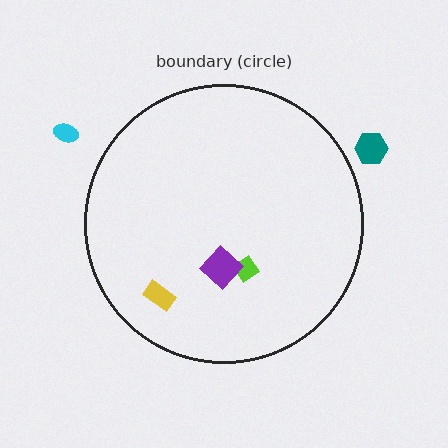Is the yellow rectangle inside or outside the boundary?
Inside.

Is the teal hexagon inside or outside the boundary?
Outside.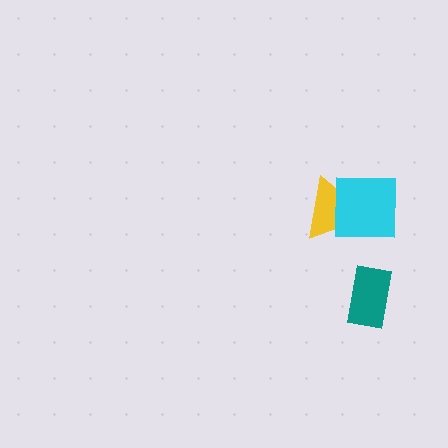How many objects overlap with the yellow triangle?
1 object overlaps with the yellow triangle.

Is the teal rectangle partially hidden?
No, no other shape covers it.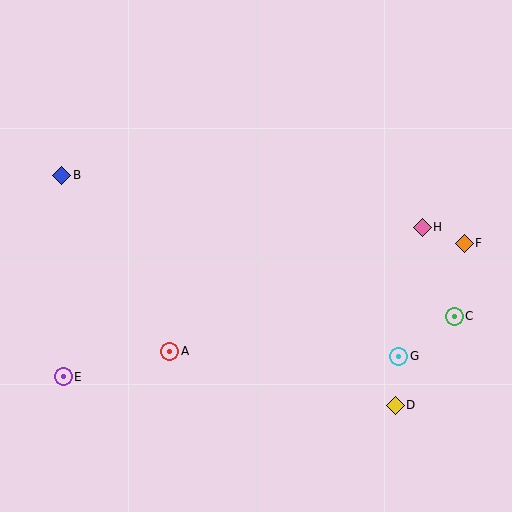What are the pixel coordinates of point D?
Point D is at (395, 405).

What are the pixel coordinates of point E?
Point E is at (63, 377).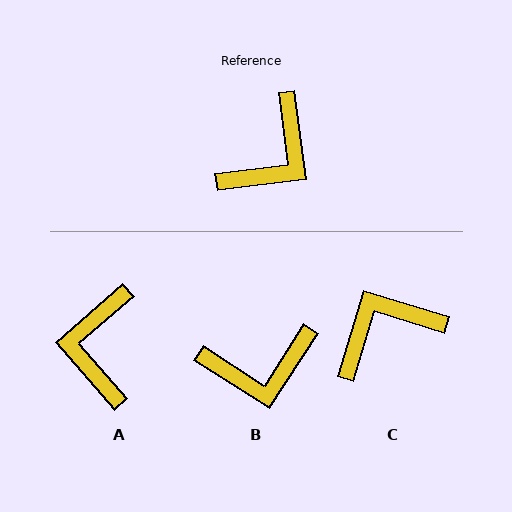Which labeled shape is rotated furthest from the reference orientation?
C, about 156 degrees away.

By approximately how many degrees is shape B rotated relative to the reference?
Approximately 40 degrees clockwise.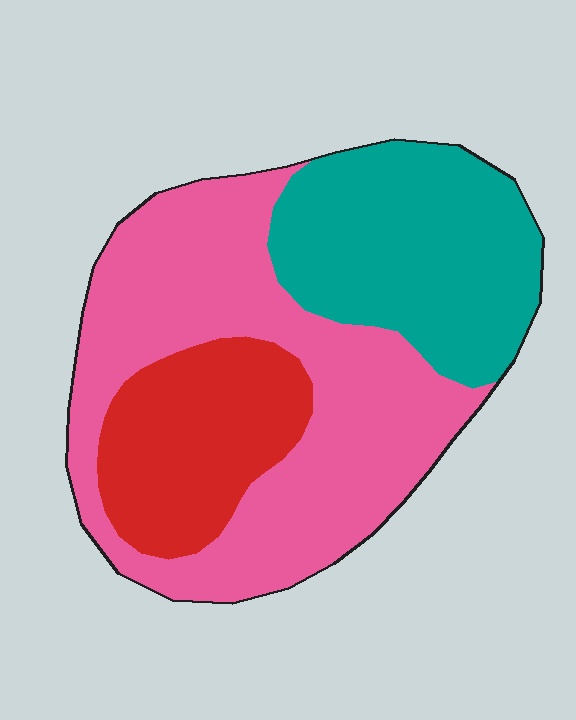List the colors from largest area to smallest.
From largest to smallest: pink, teal, red.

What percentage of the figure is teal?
Teal takes up about one third (1/3) of the figure.